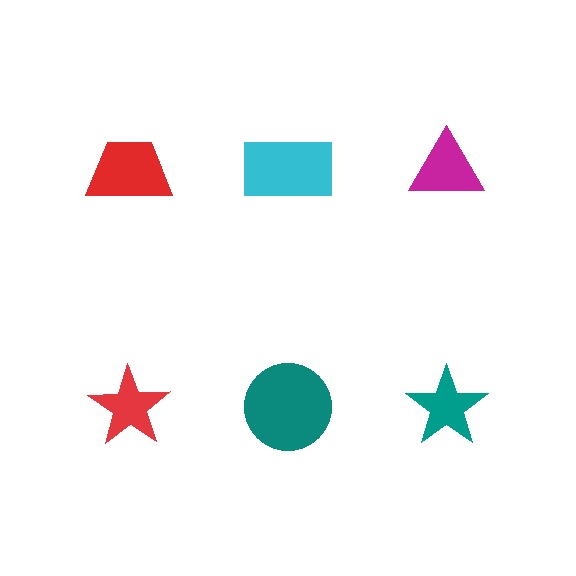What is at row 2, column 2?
A teal circle.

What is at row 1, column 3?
A magenta triangle.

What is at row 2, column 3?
A teal star.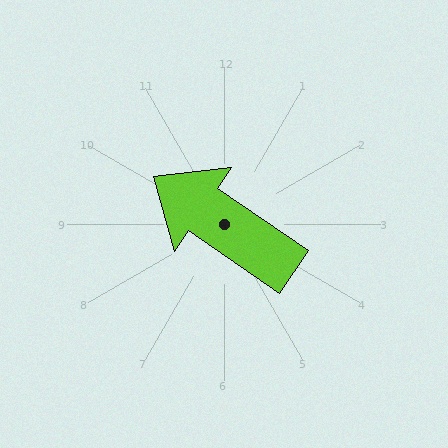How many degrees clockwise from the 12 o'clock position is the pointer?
Approximately 304 degrees.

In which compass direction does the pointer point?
Northwest.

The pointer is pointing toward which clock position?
Roughly 10 o'clock.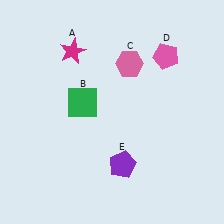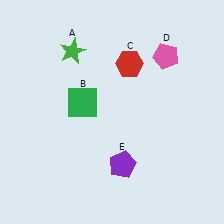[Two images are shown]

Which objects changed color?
A changed from magenta to green. C changed from pink to red.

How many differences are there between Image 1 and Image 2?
There are 2 differences between the two images.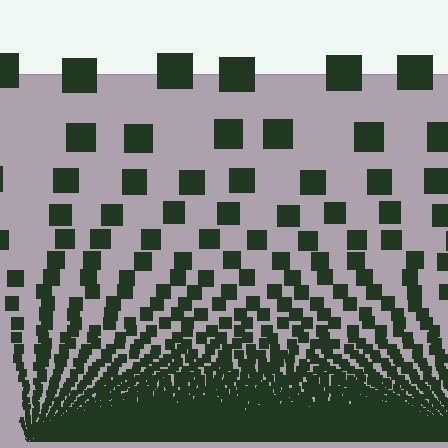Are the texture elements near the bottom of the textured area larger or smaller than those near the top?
Smaller. The gradient is inverted — elements near the bottom are smaller and denser.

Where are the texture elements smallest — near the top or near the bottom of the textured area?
Near the bottom.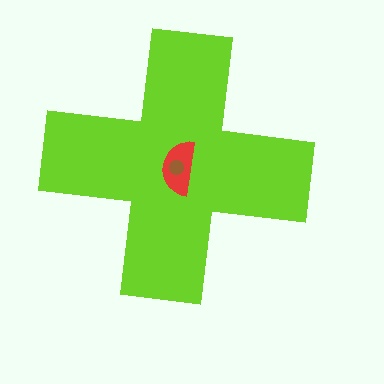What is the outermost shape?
The lime cross.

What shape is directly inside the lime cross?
The red semicircle.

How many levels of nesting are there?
3.